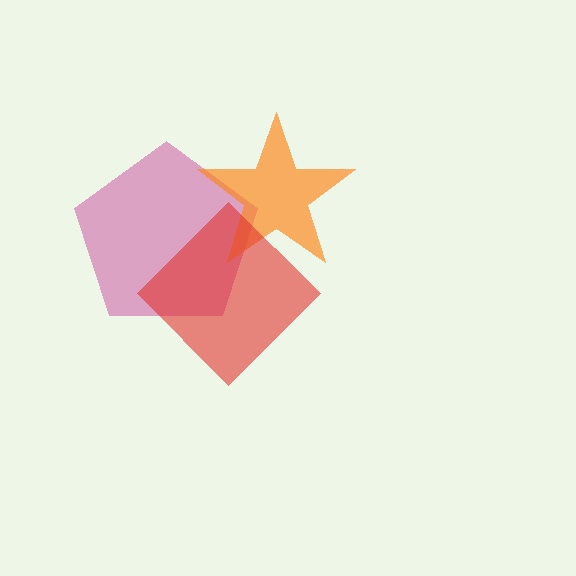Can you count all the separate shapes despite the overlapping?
Yes, there are 3 separate shapes.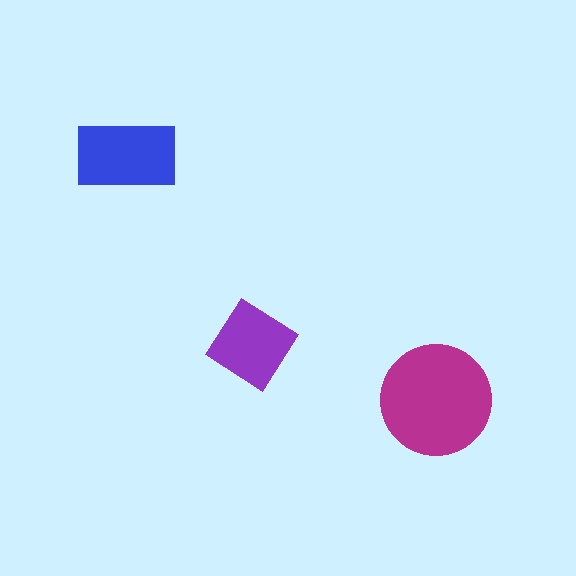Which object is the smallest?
The purple diamond.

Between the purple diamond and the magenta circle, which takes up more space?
The magenta circle.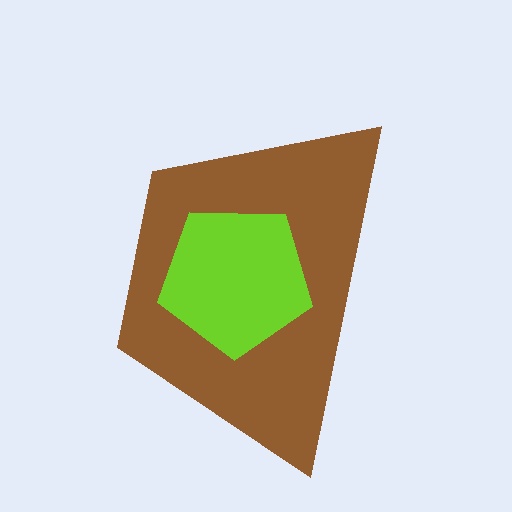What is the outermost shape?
The brown trapezoid.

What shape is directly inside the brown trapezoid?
The lime pentagon.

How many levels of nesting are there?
2.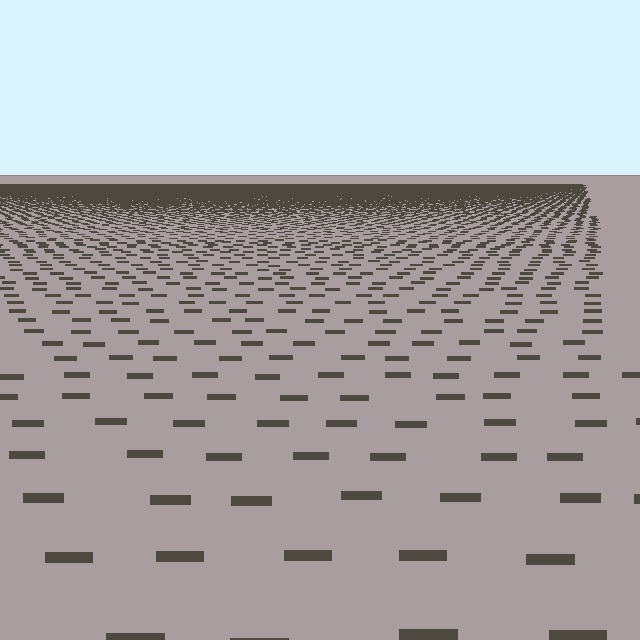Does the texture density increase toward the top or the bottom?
Density increases toward the top.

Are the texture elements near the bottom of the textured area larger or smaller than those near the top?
Larger. Near the bottom, elements are closer to the viewer and appear at a bigger on-screen size.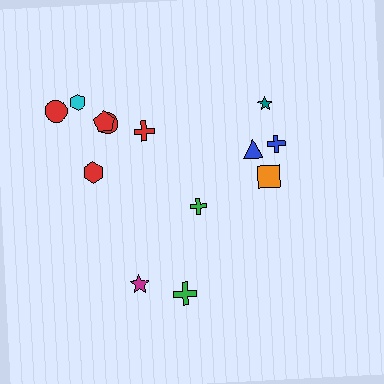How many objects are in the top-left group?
There are 6 objects.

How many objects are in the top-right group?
There are 4 objects.